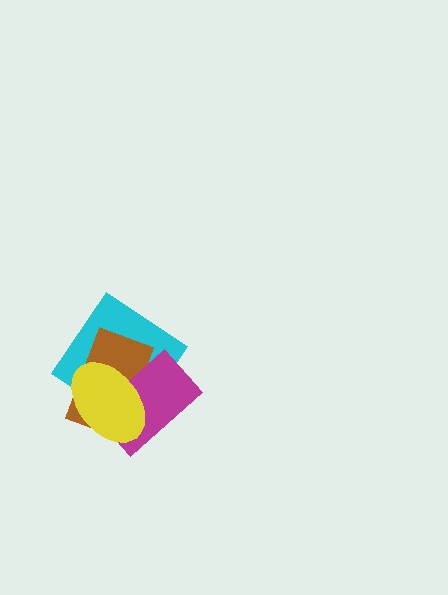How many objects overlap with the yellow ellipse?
3 objects overlap with the yellow ellipse.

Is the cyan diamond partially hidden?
Yes, it is partially covered by another shape.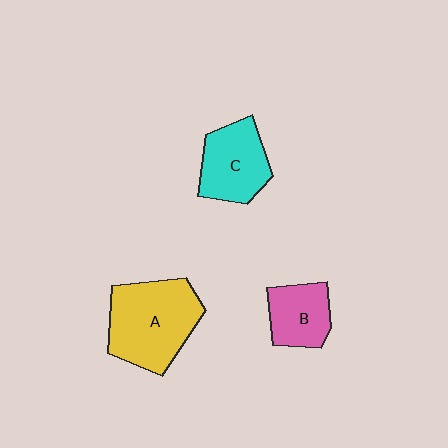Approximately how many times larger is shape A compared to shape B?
Approximately 1.9 times.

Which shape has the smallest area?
Shape B (pink).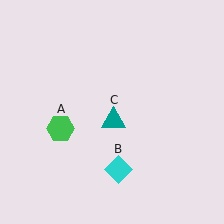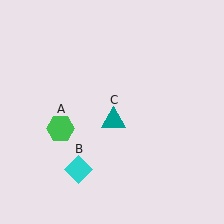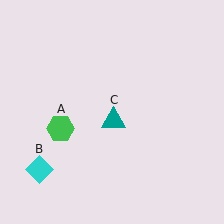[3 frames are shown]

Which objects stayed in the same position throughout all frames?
Green hexagon (object A) and teal triangle (object C) remained stationary.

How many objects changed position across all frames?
1 object changed position: cyan diamond (object B).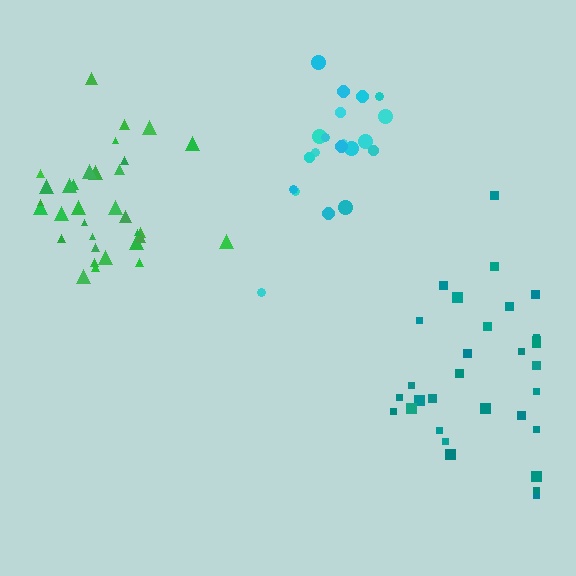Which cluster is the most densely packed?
Green.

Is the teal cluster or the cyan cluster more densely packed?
Cyan.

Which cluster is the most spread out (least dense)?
Teal.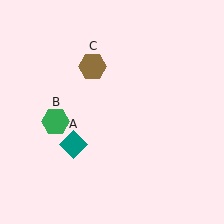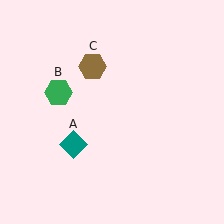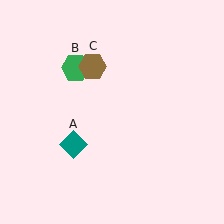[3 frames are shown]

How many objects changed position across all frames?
1 object changed position: green hexagon (object B).